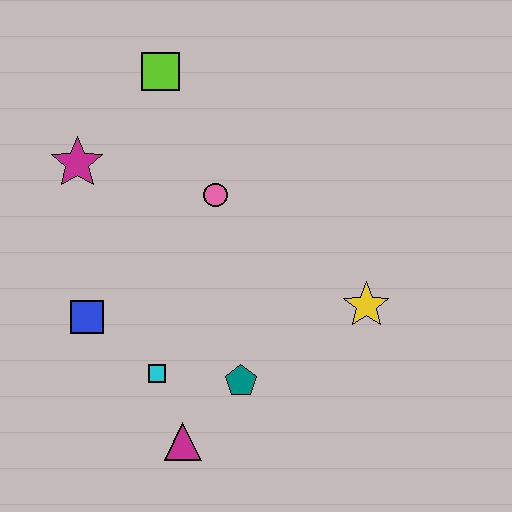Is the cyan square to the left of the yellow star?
Yes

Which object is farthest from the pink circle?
The magenta triangle is farthest from the pink circle.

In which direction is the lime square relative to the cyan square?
The lime square is above the cyan square.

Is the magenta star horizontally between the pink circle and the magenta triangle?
No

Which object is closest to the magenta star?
The lime square is closest to the magenta star.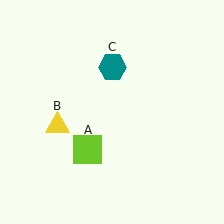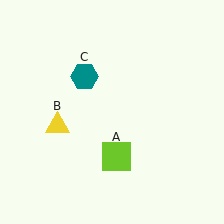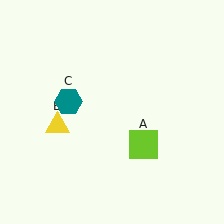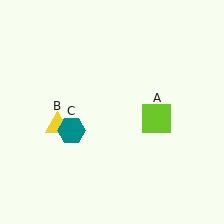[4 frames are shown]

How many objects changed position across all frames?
2 objects changed position: lime square (object A), teal hexagon (object C).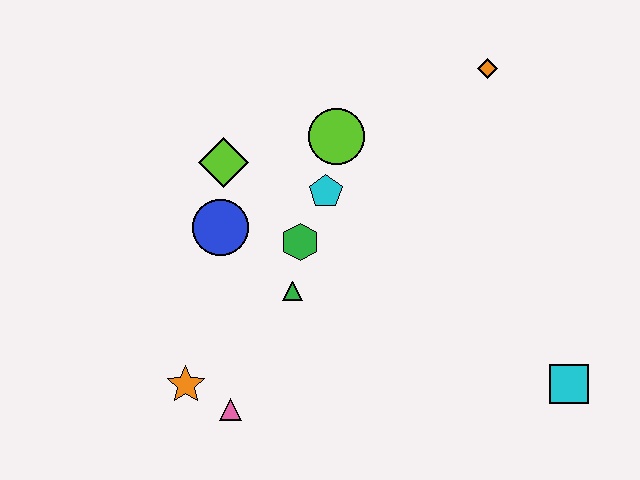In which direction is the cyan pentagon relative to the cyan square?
The cyan pentagon is to the left of the cyan square.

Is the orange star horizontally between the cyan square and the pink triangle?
No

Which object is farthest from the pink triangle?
The orange diamond is farthest from the pink triangle.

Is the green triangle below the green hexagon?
Yes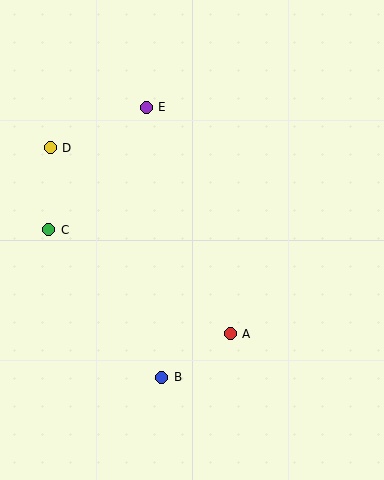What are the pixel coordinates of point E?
Point E is at (146, 107).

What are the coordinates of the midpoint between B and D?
The midpoint between B and D is at (106, 263).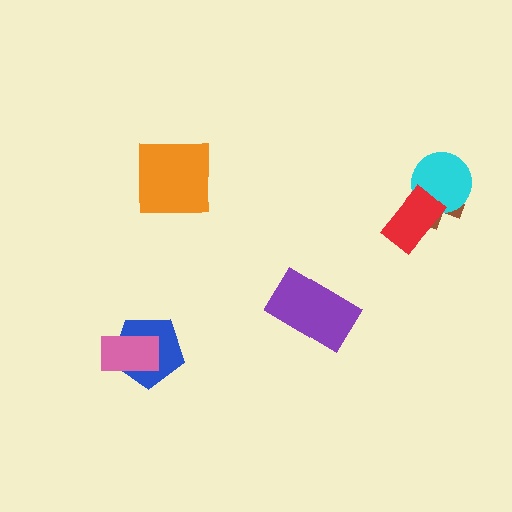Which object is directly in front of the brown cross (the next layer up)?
The cyan circle is directly in front of the brown cross.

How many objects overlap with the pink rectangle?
1 object overlaps with the pink rectangle.